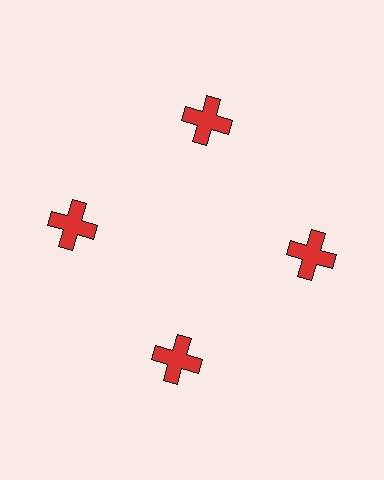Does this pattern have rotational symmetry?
Yes, this pattern has 4-fold rotational symmetry. It looks the same after rotating 90 degrees around the center.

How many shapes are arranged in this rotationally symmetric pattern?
There are 4 shapes, arranged in 4 groups of 1.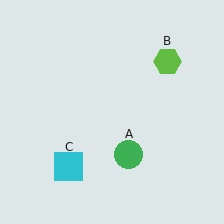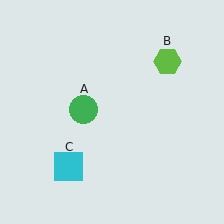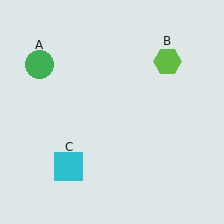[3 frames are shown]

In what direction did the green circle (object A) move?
The green circle (object A) moved up and to the left.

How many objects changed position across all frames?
1 object changed position: green circle (object A).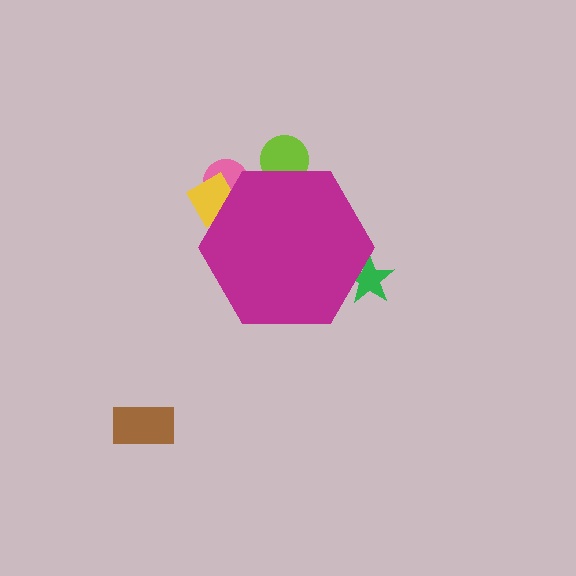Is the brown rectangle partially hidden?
No, the brown rectangle is fully visible.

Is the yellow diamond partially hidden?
Yes, the yellow diamond is partially hidden behind the magenta hexagon.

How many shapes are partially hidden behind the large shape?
4 shapes are partially hidden.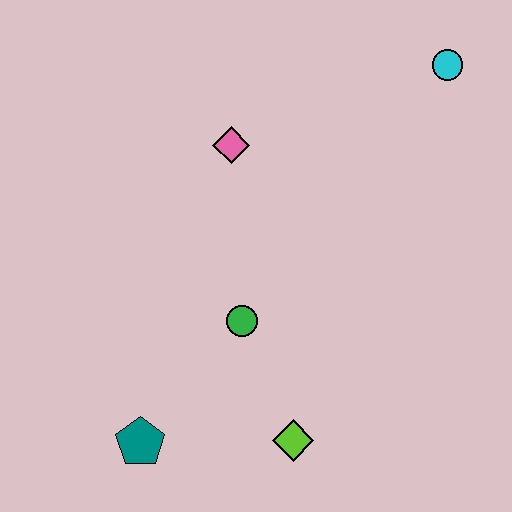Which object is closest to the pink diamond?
The green circle is closest to the pink diamond.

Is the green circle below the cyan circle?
Yes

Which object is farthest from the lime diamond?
The cyan circle is farthest from the lime diamond.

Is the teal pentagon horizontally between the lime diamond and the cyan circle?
No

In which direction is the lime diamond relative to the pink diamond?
The lime diamond is below the pink diamond.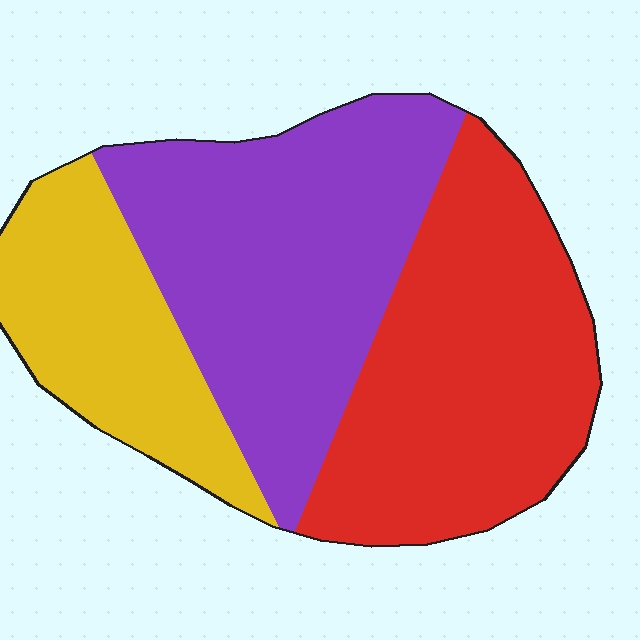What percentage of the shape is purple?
Purple covers 40% of the shape.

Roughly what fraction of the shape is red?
Red takes up between a quarter and a half of the shape.